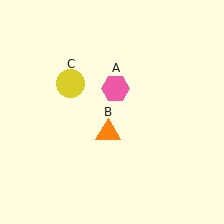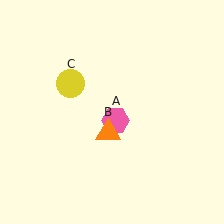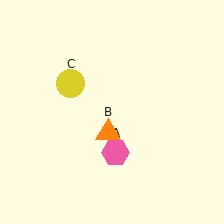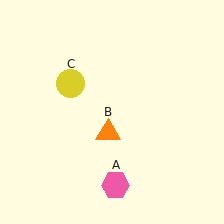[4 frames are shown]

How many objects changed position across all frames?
1 object changed position: pink hexagon (object A).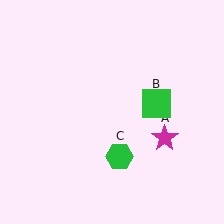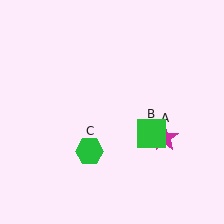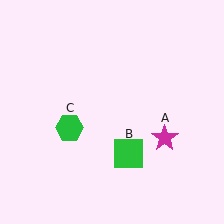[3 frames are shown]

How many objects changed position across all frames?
2 objects changed position: green square (object B), green hexagon (object C).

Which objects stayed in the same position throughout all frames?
Magenta star (object A) remained stationary.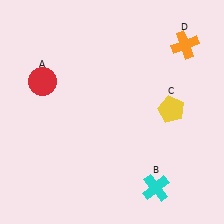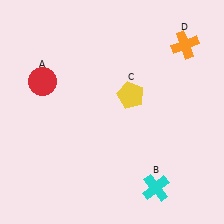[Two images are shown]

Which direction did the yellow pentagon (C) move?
The yellow pentagon (C) moved left.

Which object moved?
The yellow pentagon (C) moved left.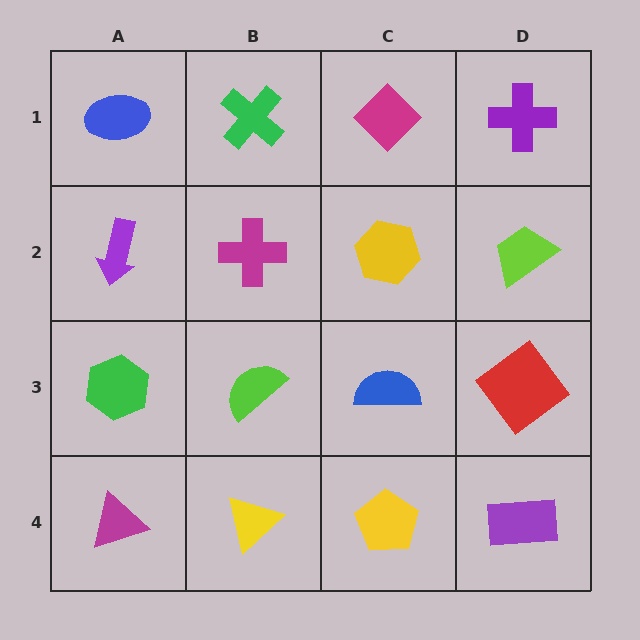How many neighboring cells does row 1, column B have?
3.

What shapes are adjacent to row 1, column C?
A yellow hexagon (row 2, column C), a green cross (row 1, column B), a purple cross (row 1, column D).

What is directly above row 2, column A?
A blue ellipse.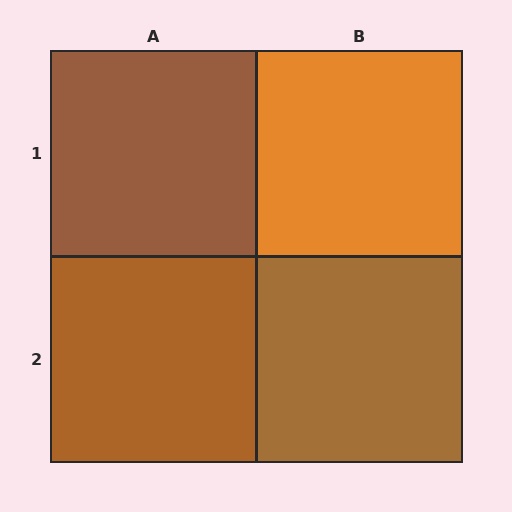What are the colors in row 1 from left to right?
Brown, orange.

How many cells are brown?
3 cells are brown.